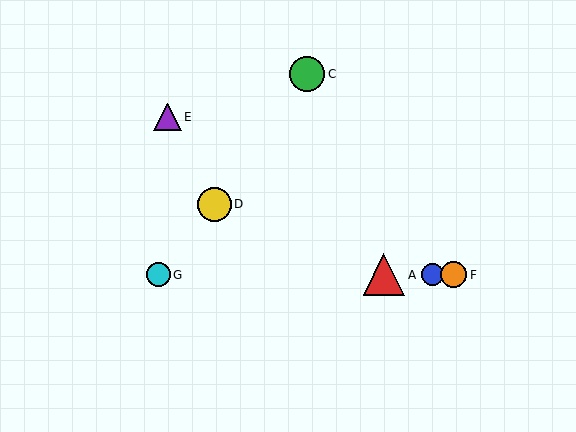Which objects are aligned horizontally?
Objects A, B, F, G are aligned horizontally.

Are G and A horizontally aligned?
Yes, both are at y≈275.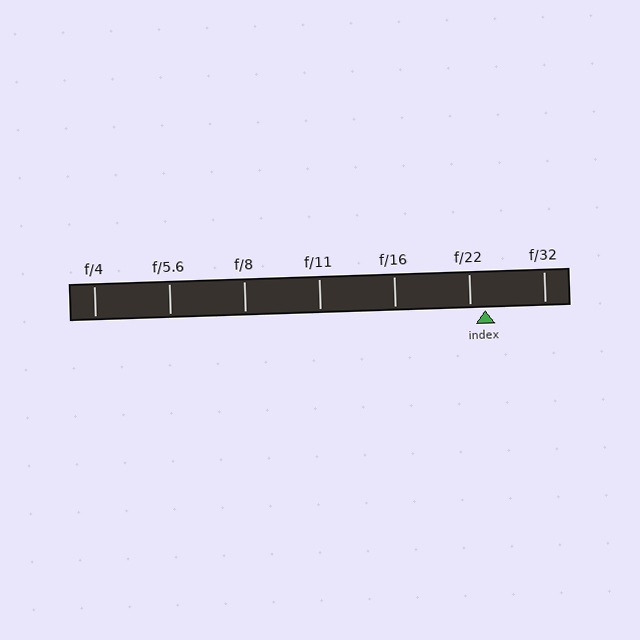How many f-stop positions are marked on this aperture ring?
There are 7 f-stop positions marked.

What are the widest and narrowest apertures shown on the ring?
The widest aperture shown is f/4 and the narrowest is f/32.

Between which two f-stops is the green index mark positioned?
The index mark is between f/22 and f/32.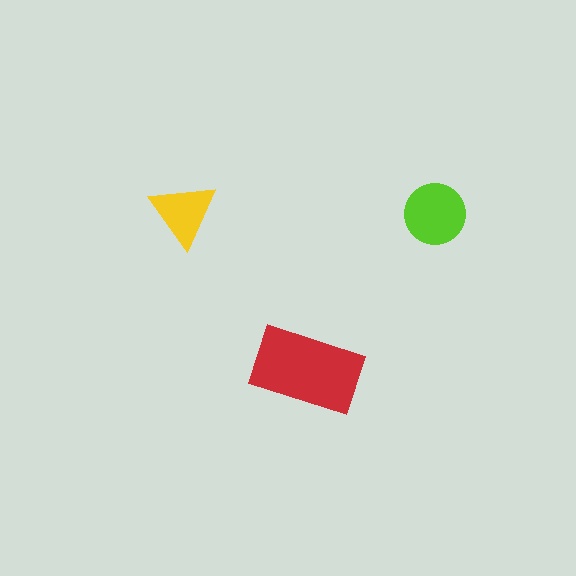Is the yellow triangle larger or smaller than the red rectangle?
Smaller.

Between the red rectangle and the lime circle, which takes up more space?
The red rectangle.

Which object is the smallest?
The yellow triangle.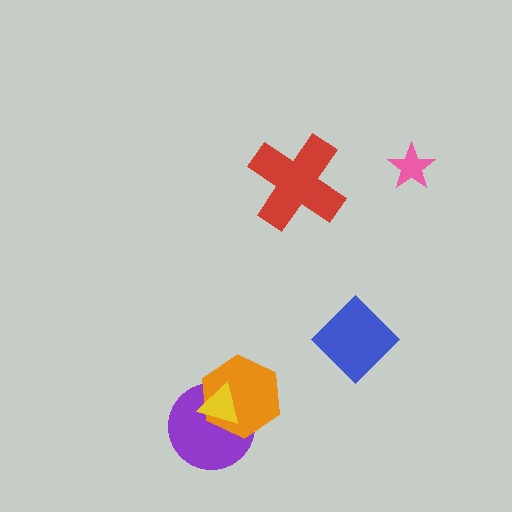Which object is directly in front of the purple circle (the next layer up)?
The orange hexagon is directly in front of the purple circle.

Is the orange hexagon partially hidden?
Yes, it is partially covered by another shape.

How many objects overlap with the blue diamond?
0 objects overlap with the blue diamond.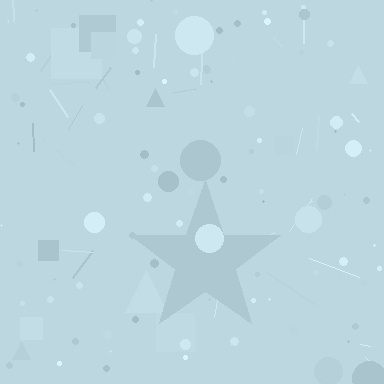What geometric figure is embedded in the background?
A star is embedded in the background.